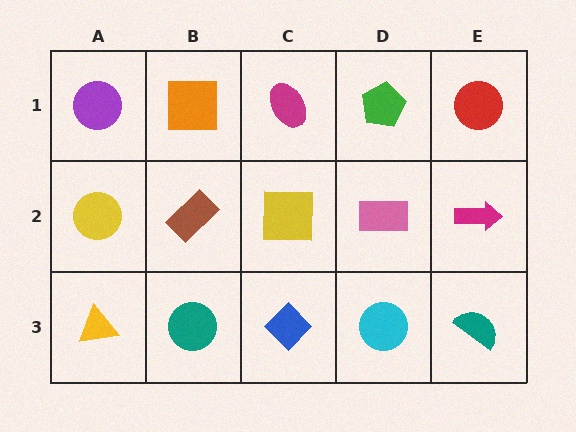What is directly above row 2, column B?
An orange square.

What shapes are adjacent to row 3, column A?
A yellow circle (row 2, column A), a teal circle (row 3, column B).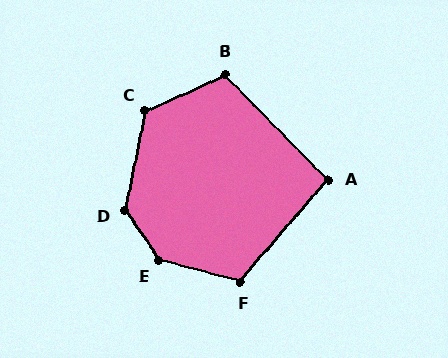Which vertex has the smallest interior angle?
A, at approximately 95 degrees.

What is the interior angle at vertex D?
Approximately 134 degrees (obtuse).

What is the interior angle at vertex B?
Approximately 110 degrees (obtuse).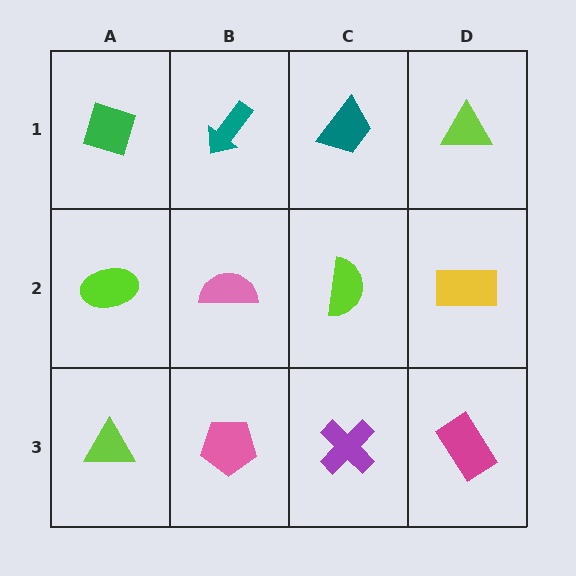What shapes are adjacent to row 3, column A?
A lime ellipse (row 2, column A), a pink pentagon (row 3, column B).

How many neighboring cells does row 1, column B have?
3.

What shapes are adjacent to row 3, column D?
A yellow rectangle (row 2, column D), a purple cross (row 3, column C).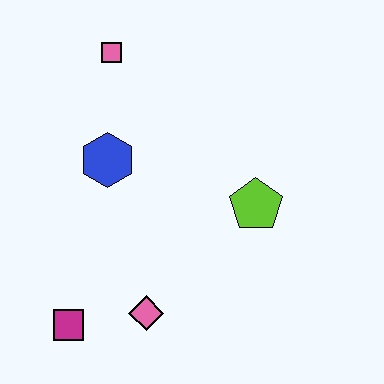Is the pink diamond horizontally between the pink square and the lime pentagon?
Yes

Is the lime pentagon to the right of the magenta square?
Yes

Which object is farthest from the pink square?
The magenta square is farthest from the pink square.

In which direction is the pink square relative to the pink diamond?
The pink square is above the pink diamond.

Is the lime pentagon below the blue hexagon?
Yes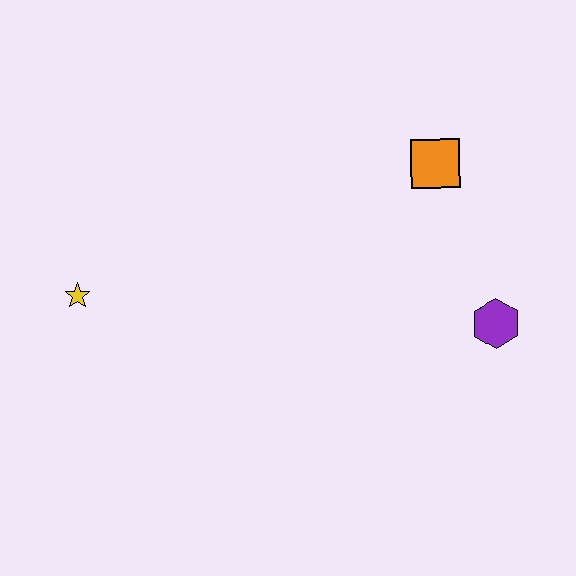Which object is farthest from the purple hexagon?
The yellow star is farthest from the purple hexagon.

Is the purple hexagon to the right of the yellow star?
Yes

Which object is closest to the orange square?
The purple hexagon is closest to the orange square.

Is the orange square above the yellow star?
Yes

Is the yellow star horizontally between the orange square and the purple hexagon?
No